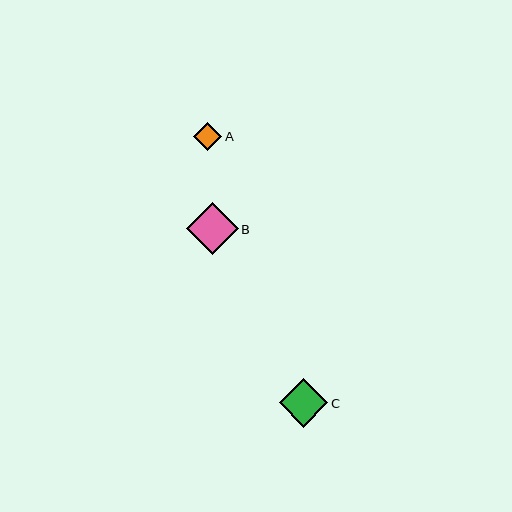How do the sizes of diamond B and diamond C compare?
Diamond B and diamond C are approximately the same size.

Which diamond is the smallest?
Diamond A is the smallest with a size of approximately 28 pixels.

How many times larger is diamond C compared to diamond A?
Diamond C is approximately 1.7 times the size of diamond A.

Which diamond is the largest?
Diamond B is the largest with a size of approximately 52 pixels.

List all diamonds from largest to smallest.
From largest to smallest: B, C, A.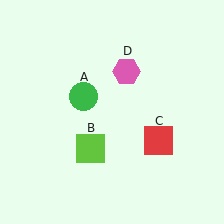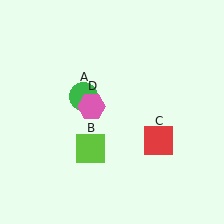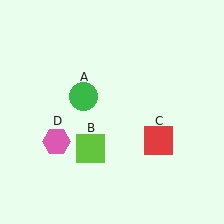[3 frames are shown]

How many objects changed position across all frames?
1 object changed position: pink hexagon (object D).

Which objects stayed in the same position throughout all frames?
Green circle (object A) and lime square (object B) and red square (object C) remained stationary.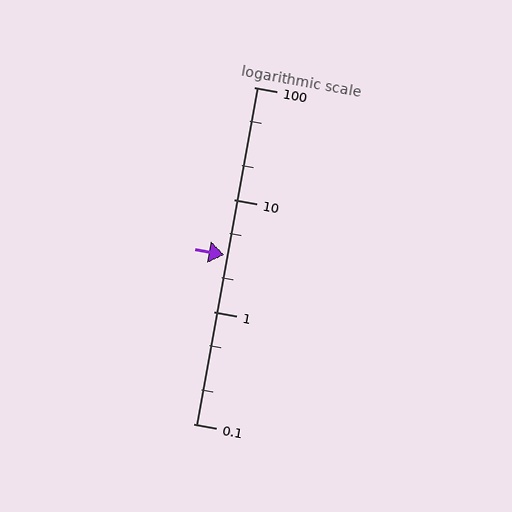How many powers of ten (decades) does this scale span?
The scale spans 3 decades, from 0.1 to 100.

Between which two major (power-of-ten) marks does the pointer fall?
The pointer is between 1 and 10.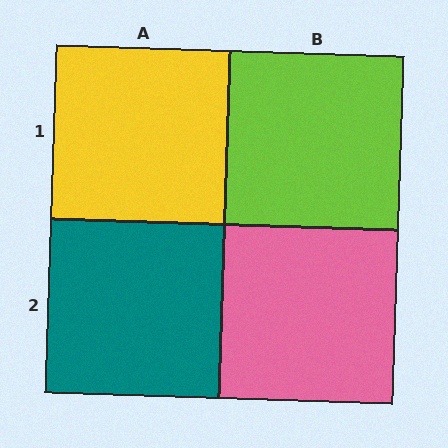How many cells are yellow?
1 cell is yellow.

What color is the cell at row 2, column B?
Pink.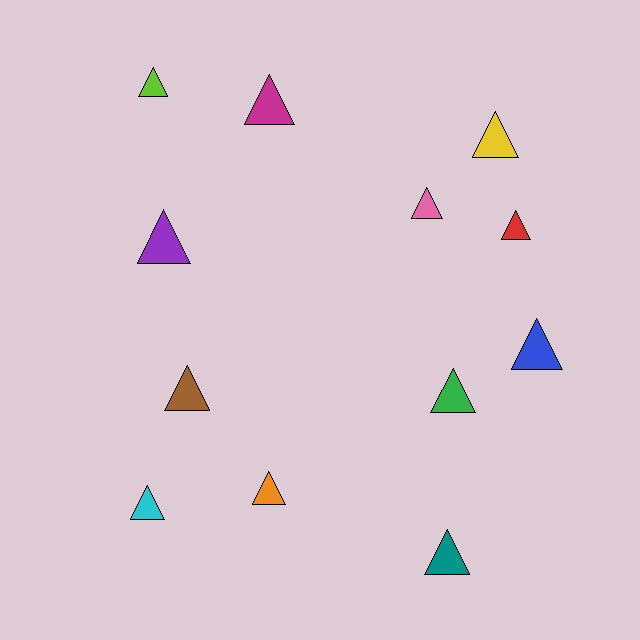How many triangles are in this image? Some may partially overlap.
There are 12 triangles.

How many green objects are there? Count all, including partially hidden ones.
There is 1 green object.